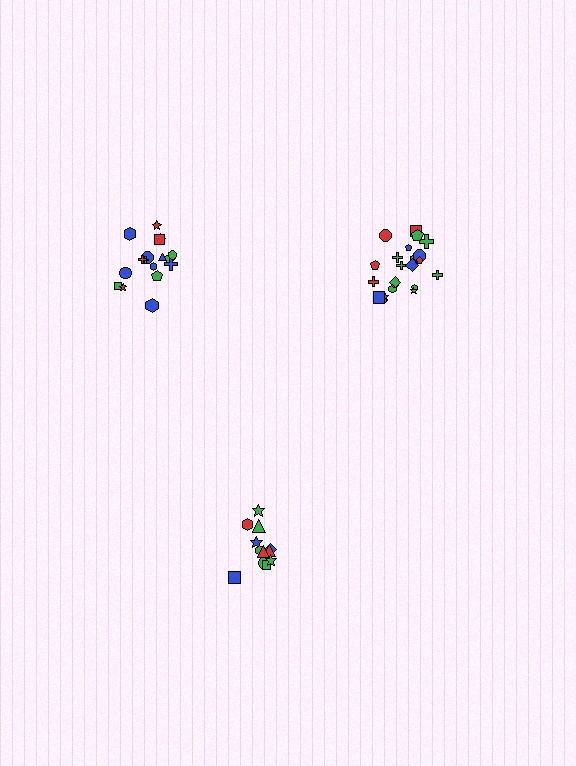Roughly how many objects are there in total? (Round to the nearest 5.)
Roughly 50 objects in total.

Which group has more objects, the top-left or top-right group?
The top-right group.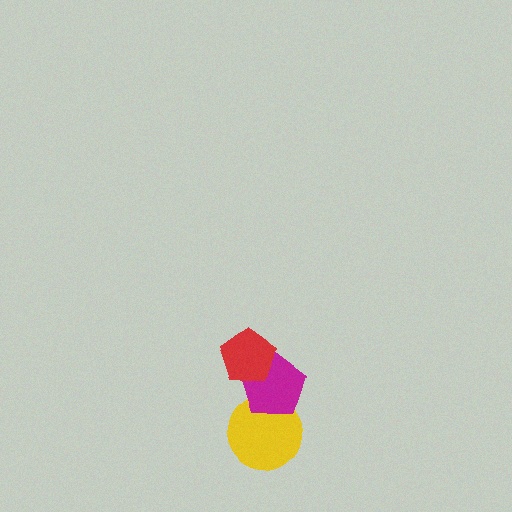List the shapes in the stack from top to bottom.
From top to bottom: the red pentagon, the magenta pentagon, the yellow circle.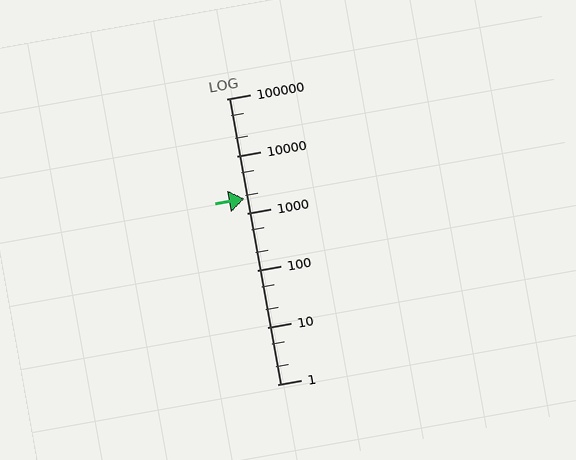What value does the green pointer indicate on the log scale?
The pointer indicates approximately 1800.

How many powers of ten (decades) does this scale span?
The scale spans 5 decades, from 1 to 100000.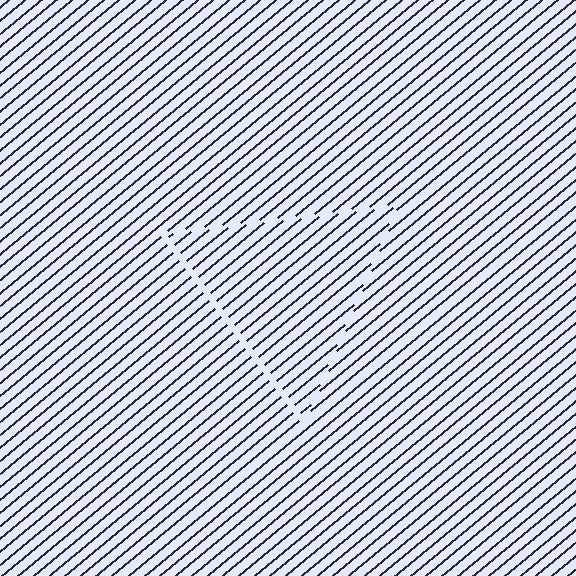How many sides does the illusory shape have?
3 sides — the line-ends trace a triangle.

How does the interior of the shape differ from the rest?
The interior of the shape contains the same grating, shifted by half a period — the contour is defined by the phase discontinuity where line-ends from the inner and outer gratings abut.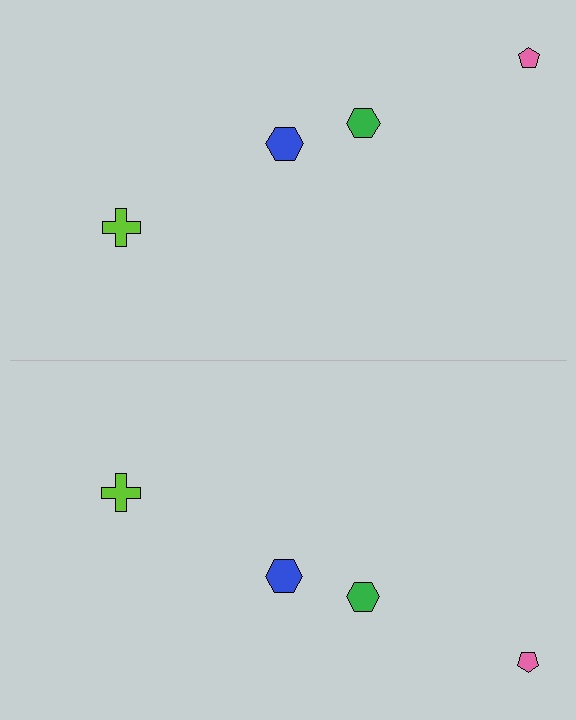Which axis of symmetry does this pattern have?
The pattern has a horizontal axis of symmetry running through the center of the image.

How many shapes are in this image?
There are 8 shapes in this image.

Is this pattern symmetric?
Yes, this pattern has bilateral (reflection) symmetry.